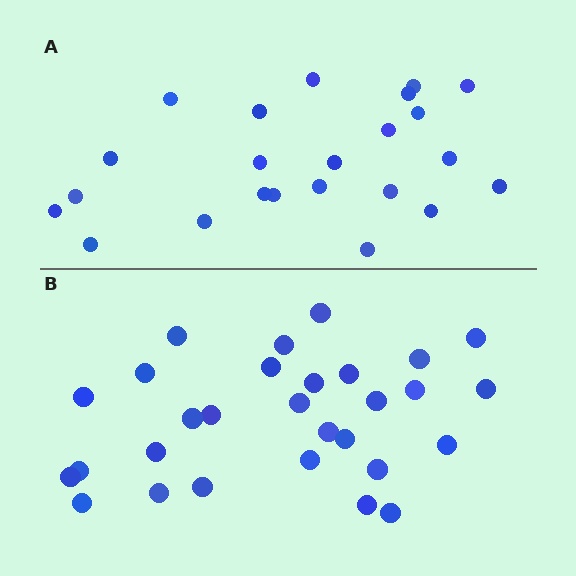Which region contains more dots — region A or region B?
Region B (the bottom region) has more dots.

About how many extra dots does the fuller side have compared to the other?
Region B has about 6 more dots than region A.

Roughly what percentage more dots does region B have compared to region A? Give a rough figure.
About 25% more.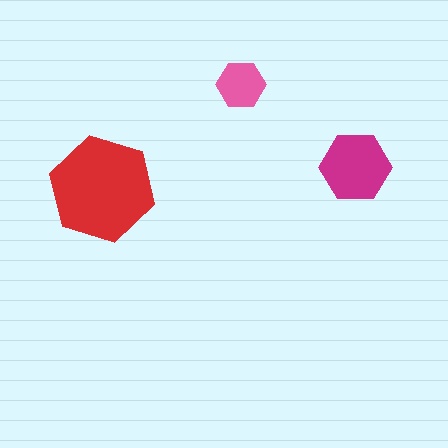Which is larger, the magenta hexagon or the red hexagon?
The red one.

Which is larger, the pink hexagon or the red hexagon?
The red one.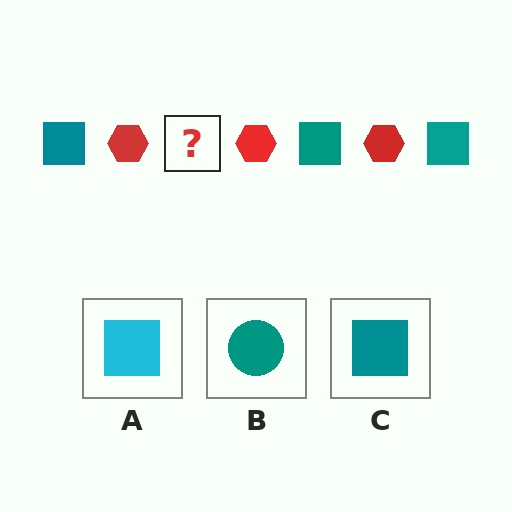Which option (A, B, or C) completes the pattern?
C.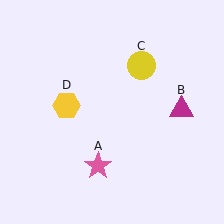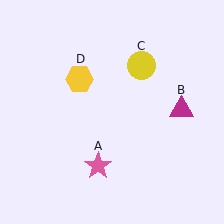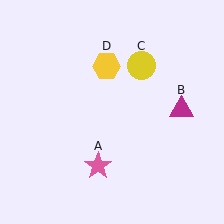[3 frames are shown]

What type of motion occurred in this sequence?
The yellow hexagon (object D) rotated clockwise around the center of the scene.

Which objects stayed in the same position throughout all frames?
Pink star (object A) and magenta triangle (object B) and yellow circle (object C) remained stationary.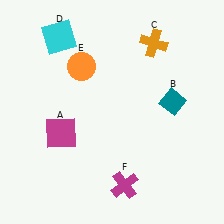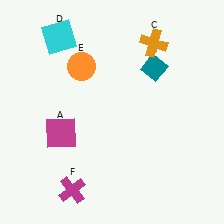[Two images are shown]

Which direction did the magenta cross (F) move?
The magenta cross (F) moved left.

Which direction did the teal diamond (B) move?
The teal diamond (B) moved up.